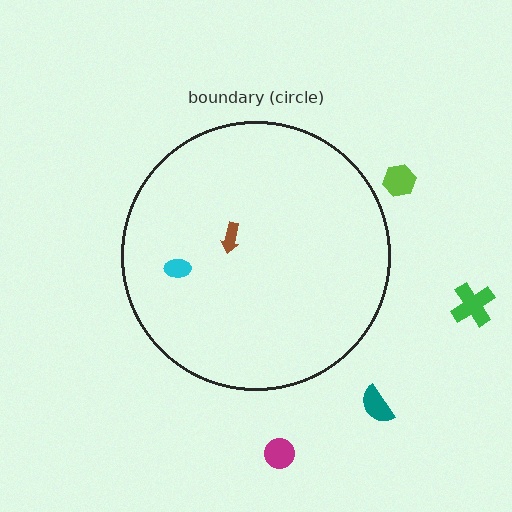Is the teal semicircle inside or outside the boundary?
Outside.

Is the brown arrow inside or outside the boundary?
Inside.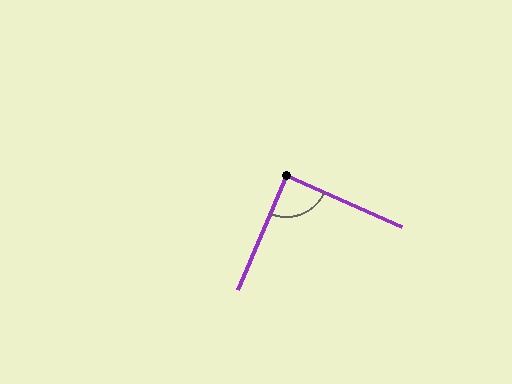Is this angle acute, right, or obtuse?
It is approximately a right angle.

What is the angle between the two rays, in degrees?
Approximately 89 degrees.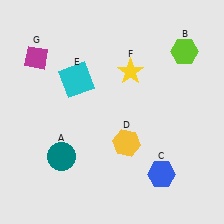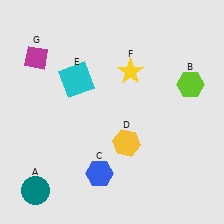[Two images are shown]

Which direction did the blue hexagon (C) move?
The blue hexagon (C) moved left.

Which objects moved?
The objects that moved are: the teal circle (A), the lime hexagon (B), the blue hexagon (C).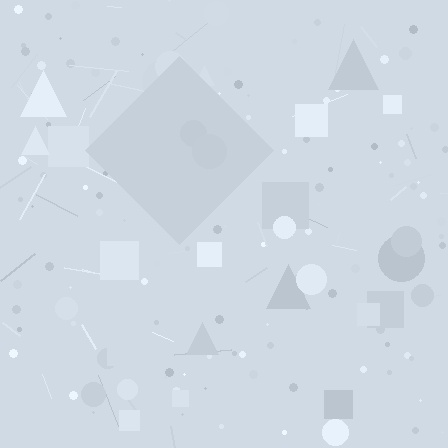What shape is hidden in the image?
A diamond is hidden in the image.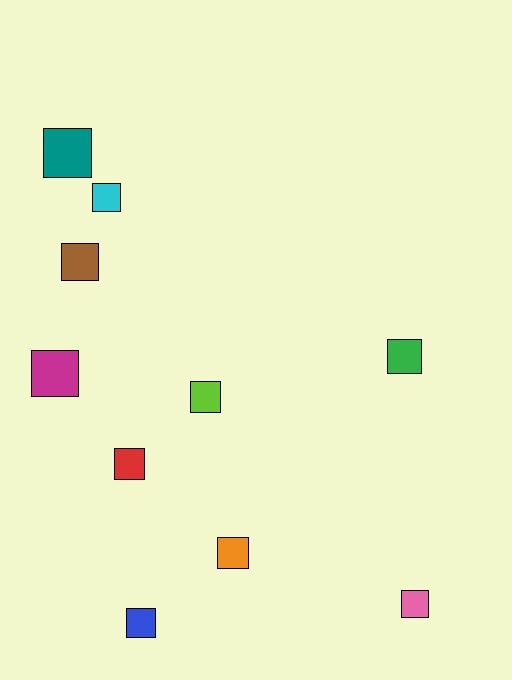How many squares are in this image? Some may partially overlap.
There are 10 squares.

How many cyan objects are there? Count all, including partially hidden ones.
There is 1 cyan object.